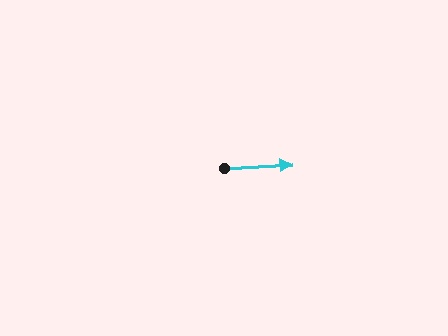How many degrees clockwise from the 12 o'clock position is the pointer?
Approximately 87 degrees.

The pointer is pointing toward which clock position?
Roughly 3 o'clock.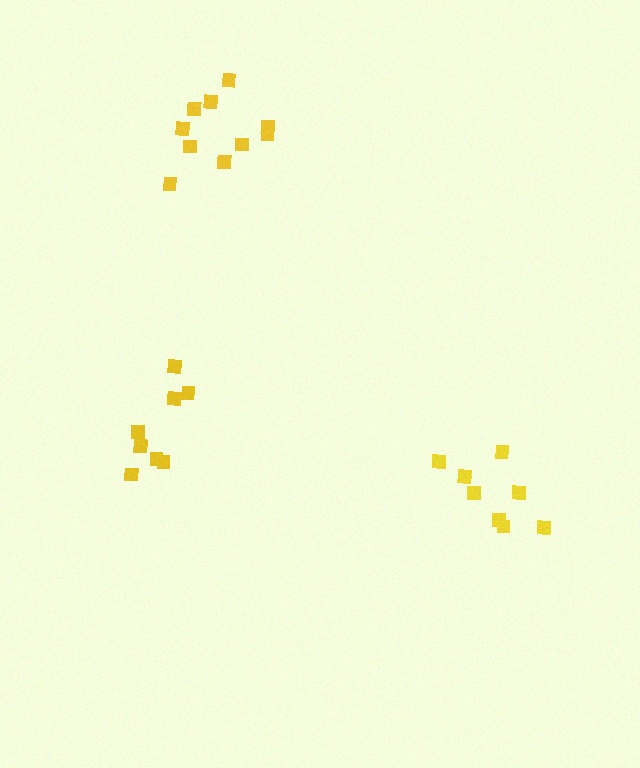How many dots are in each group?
Group 1: 10 dots, Group 2: 8 dots, Group 3: 8 dots (26 total).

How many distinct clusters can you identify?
There are 3 distinct clusters.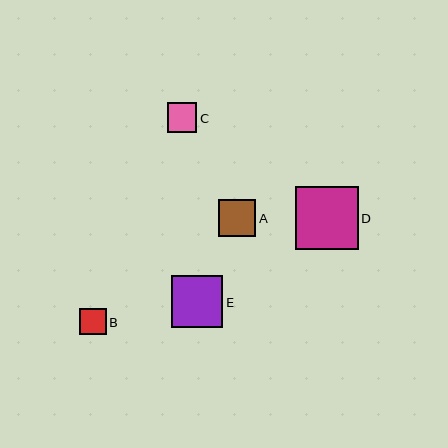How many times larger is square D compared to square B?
Square D is approximately 2.4 times the size of square B.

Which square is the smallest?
Square B is the smallest with a size of approximately 26 pixels.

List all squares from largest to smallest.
From largest to smallest: D, E, A, C, B.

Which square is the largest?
Square D is the largest with a size of approximately 63 pixels.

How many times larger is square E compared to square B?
Square E is approximately 2.0 times the size of square B.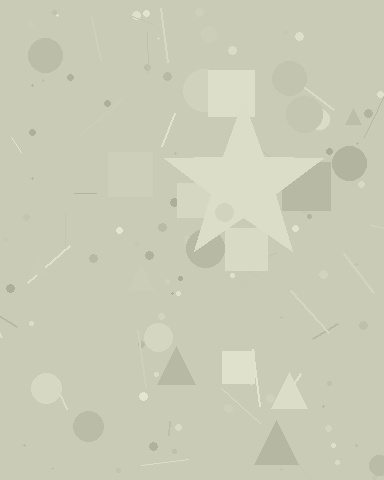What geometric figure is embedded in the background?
A star is embedded in the background.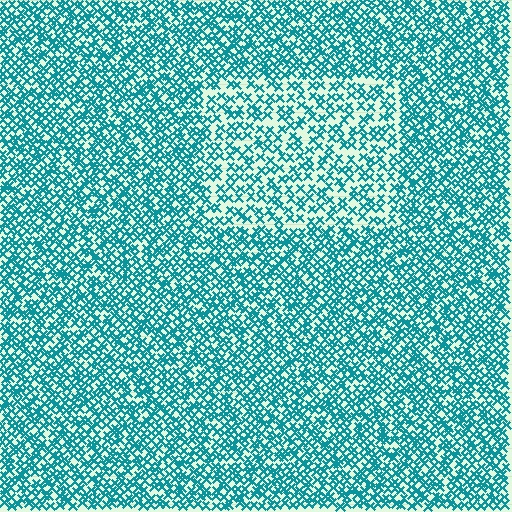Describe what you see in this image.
The image contains small teal elements arranged at two different densities. A rectangle-shaped region is visible where the elements are less densely packed than the surrounding area.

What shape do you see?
I see a rectangle.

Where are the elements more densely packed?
The elements are more densely packed outside the rectangle boundary.